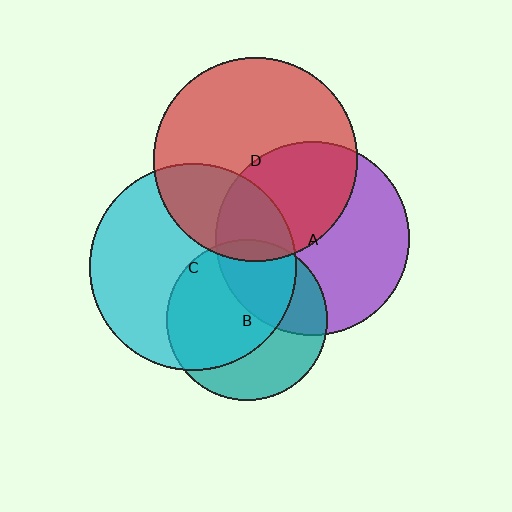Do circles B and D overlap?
Yes.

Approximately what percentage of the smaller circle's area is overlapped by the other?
Approximately 5%.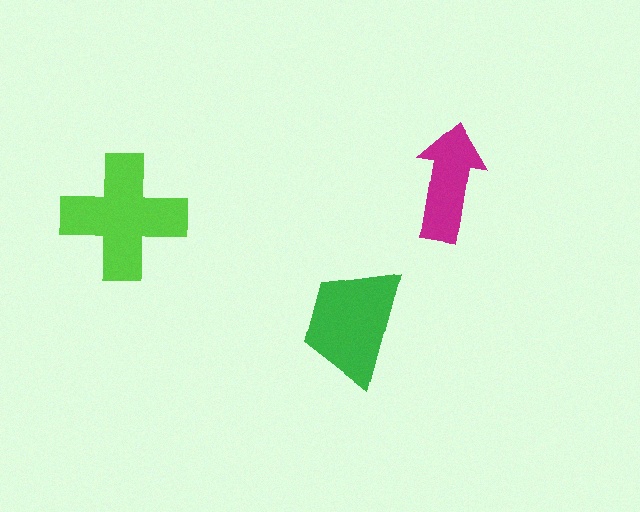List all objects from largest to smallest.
The lime cross, the green trapezoid, the magenta arrow.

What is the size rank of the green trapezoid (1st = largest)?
2nd.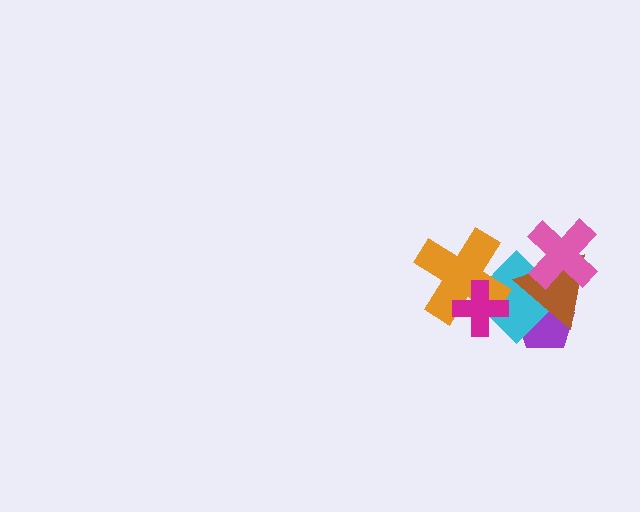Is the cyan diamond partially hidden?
Yes, it is partially covered by another shape.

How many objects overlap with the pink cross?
2 objects overlap with the pink cross.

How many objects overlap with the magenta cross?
2 objects overlap with the magenta cross.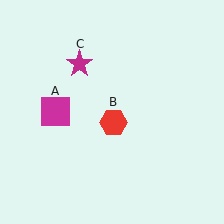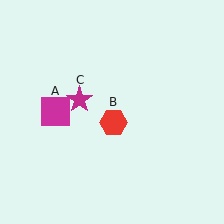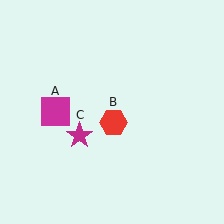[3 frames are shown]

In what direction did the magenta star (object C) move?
The magenta star (object C) moved down.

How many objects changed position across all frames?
1 object changed position: magenta star (object C).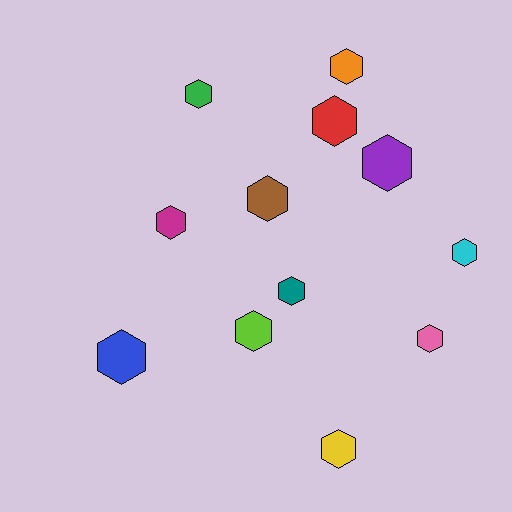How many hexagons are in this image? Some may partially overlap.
There are 12 hexagons.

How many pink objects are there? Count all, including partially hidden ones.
There is 1 pink object.